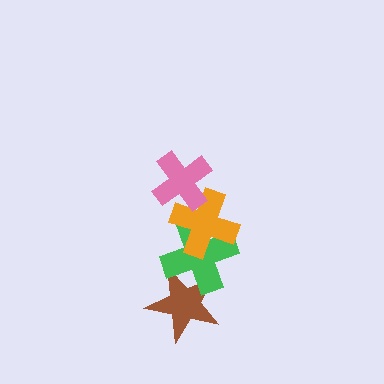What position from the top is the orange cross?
The orange cross is 2nd from the top.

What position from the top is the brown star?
The brown star is 4th from the top.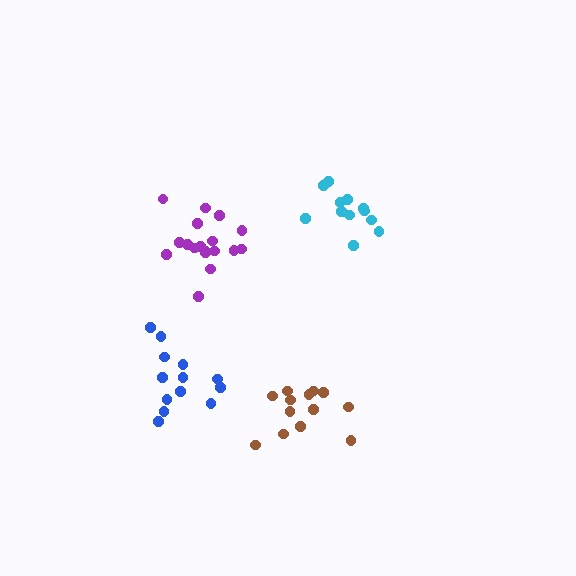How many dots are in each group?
Group 1: 18 dots, Group 2: 13 dots, Group 3: 13 dots, Group 4: 12 dots (56 total).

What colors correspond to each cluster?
The clusters are colored: purple, blue, brown, cyan.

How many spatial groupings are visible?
There are 4 spatial groupings.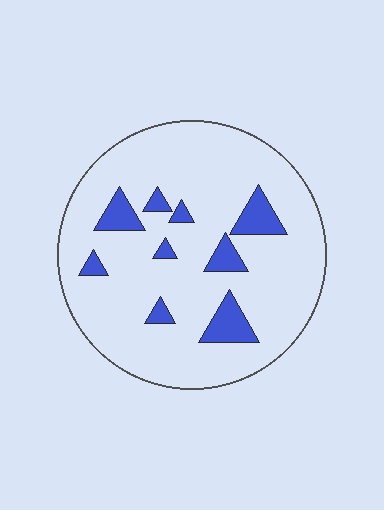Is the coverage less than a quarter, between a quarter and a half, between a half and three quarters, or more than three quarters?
Less than a quarter.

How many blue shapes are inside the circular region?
9.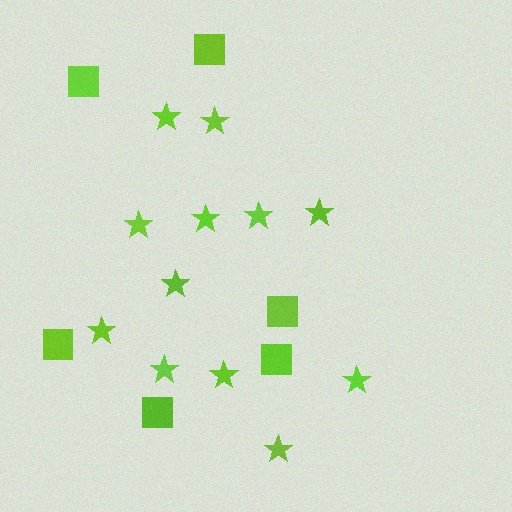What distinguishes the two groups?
There are 2 groups: one group of stars (12) and one group of squares (6).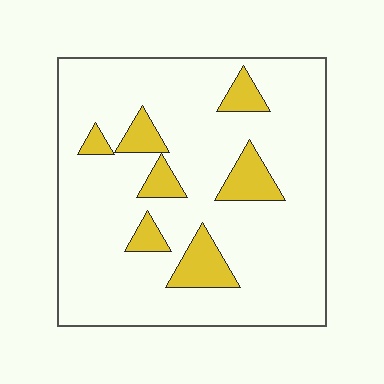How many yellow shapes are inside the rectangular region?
7.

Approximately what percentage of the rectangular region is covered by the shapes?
Approximately 15%.